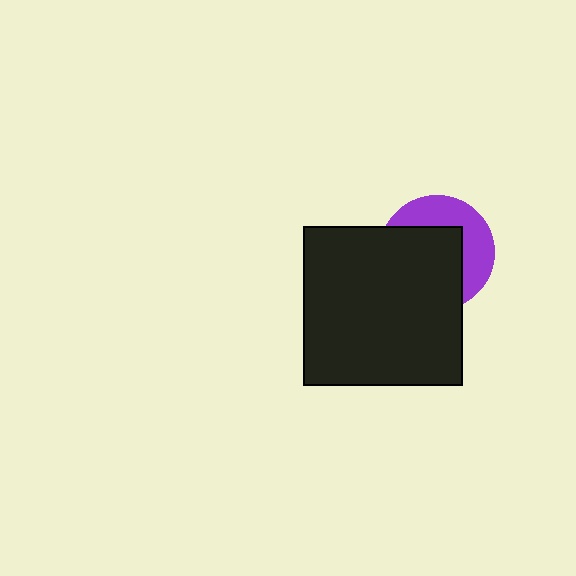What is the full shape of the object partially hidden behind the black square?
The partially hidden object is a purple circle.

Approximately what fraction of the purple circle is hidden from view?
Roughly 60% of the purple circle is hidden behind the black square.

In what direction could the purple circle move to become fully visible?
The purple circle could move toward the upper-right. That would shift it out from behind the black square entirely.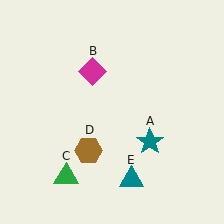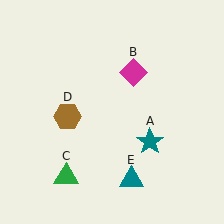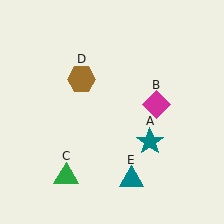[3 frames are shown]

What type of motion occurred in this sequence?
The magenta diamond (object B), brown hexagon (object D) rotated clockwise around the center of the scene.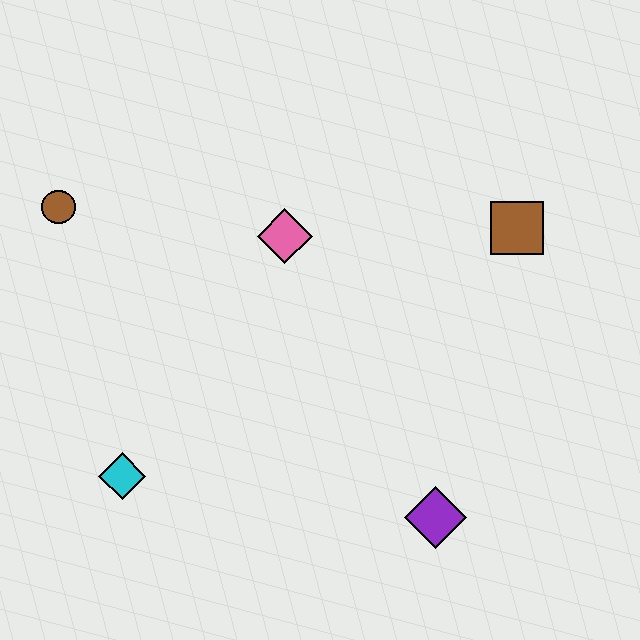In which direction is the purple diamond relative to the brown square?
The purple diamond is below the brown square.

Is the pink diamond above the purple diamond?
Yes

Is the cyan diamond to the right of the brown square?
No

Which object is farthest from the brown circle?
The purple diamond is farthest from the brown circle.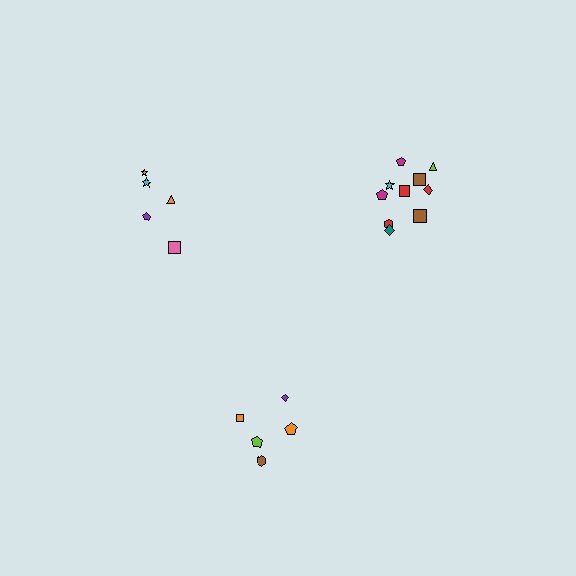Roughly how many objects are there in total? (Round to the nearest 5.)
Roughly 20 objects in total.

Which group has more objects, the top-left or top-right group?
The top-right group.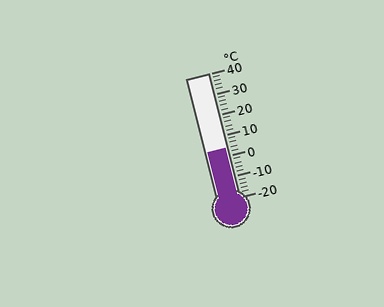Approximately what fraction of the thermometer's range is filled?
The thermometer is filled to approximately 40% of its range.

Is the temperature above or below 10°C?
The temperature is below 10°C.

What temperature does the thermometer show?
The thermometer shows approximately 4°C.